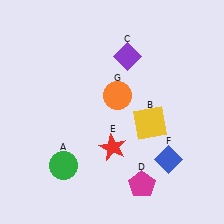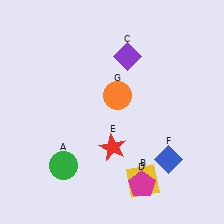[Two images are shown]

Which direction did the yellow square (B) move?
The yellow square (B) moved down.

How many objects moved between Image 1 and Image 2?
1 object moved between the two images.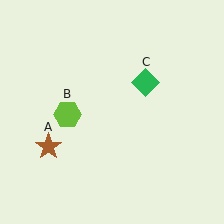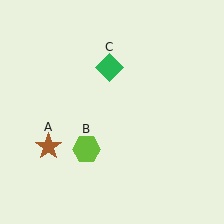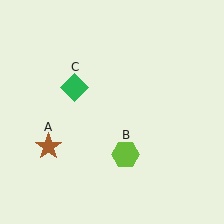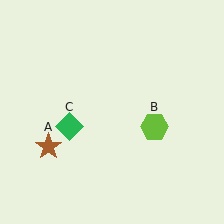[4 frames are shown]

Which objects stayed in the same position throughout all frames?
Brown star (object A) remained stationary.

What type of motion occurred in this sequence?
The lime hexagon (object B), green diamond (object C) rotated counterclockwise around the center of the scene.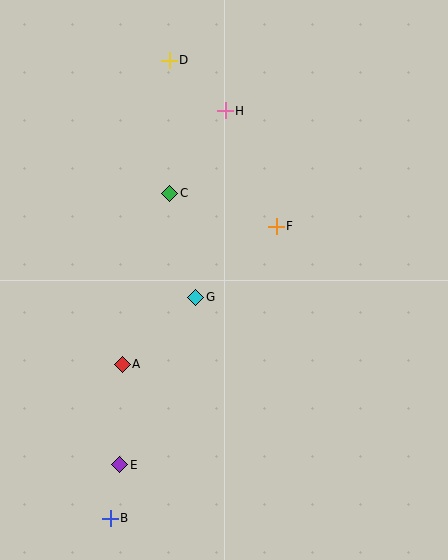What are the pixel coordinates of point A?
Point A is at (122, 364).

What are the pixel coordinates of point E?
Point E is at (120, 465).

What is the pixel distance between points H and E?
The distance between H and E is 370 pixels.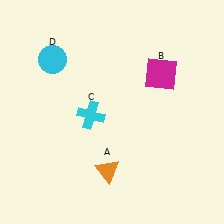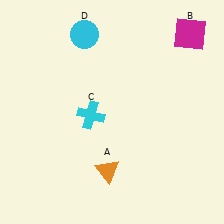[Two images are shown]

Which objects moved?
The objects that moved are: the magenta square (B), the cyan circle (D).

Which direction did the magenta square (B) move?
The magenta square (B) moved up.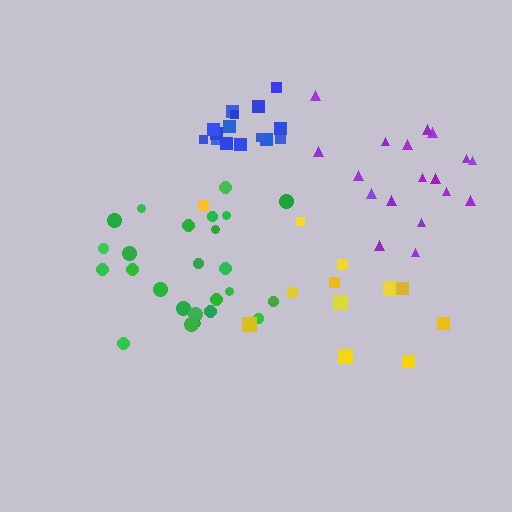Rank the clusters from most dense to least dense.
blue, purple, green, yellow.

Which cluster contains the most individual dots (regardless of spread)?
Green (25).